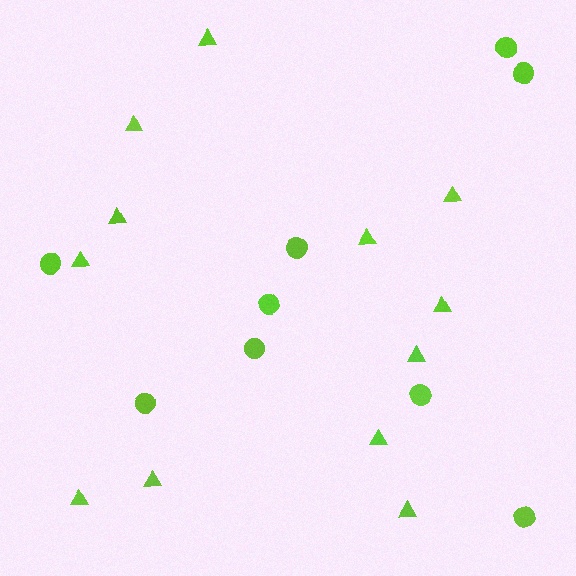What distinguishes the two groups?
There are 2 groups: one group of circles (9) and one group of triangles (12).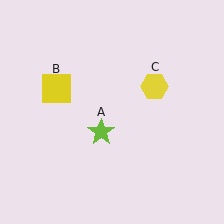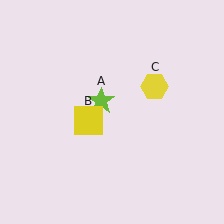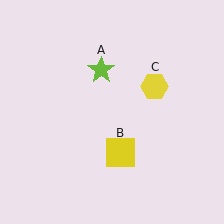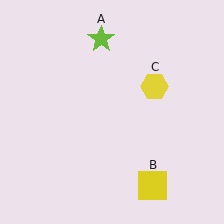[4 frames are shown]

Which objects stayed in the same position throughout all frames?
Yellow hexagon (object C) remained stationary.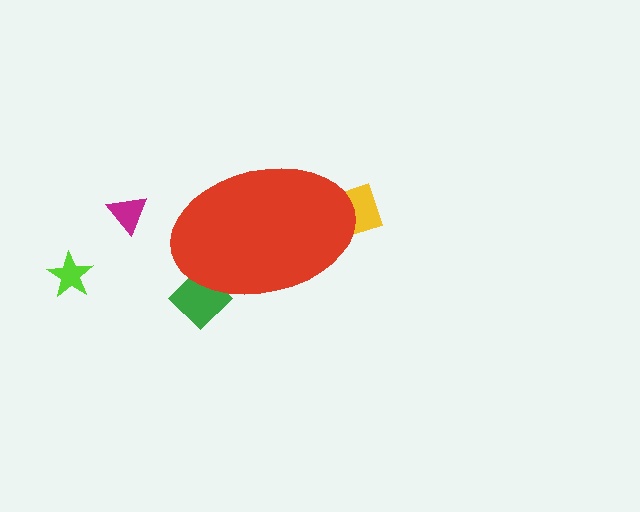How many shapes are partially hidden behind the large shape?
2 shapes are partially hidden.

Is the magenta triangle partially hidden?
No, the magenta triangle is fully visible.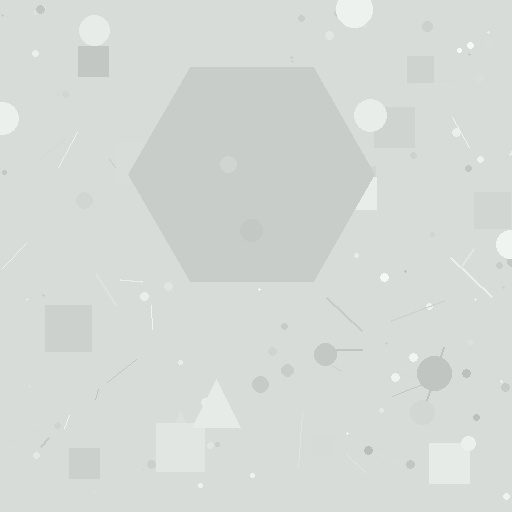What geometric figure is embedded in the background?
A hexagon is embedded in the background.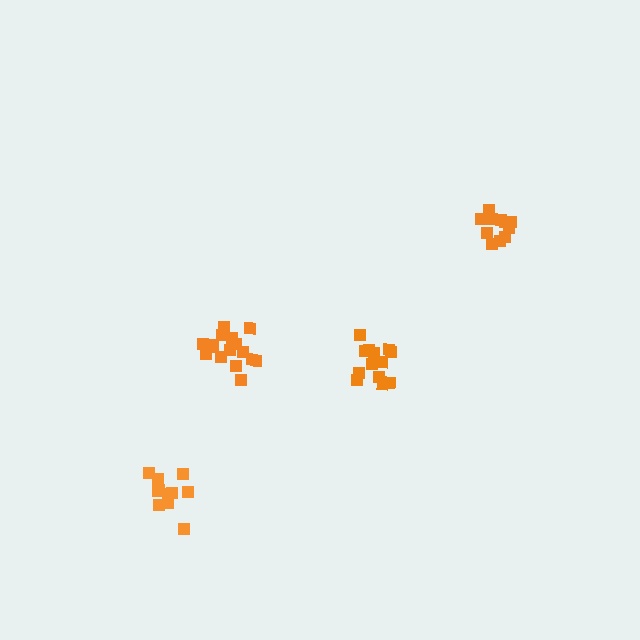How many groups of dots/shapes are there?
There are 4 groups.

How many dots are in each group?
Group 1: 11 dots, Group 2: 13 dots, Group 3: 11 dots, Group 4: 16 dots (51 total).